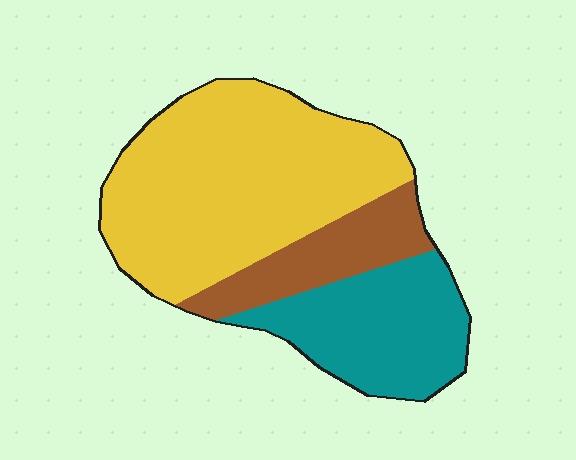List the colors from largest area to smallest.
From largest to smallest: yellow, teal, brown.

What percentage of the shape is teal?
Teal takes up about one quarter (1/4) of the shape.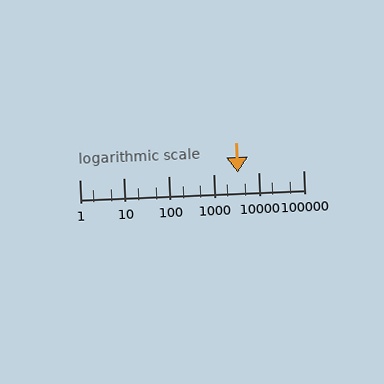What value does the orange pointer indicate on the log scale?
The pointer indicates approximately 3400.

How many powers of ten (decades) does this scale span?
The scale spans 5 decades, from 1 to 100000.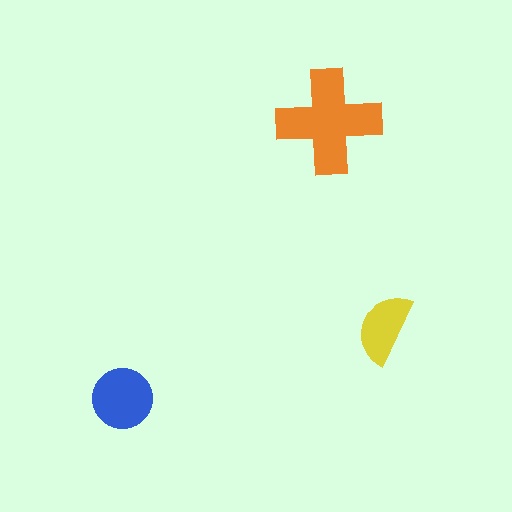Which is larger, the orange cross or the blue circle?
The orange cross.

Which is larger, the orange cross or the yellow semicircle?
The orange cross.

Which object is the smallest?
The yellow semicircle.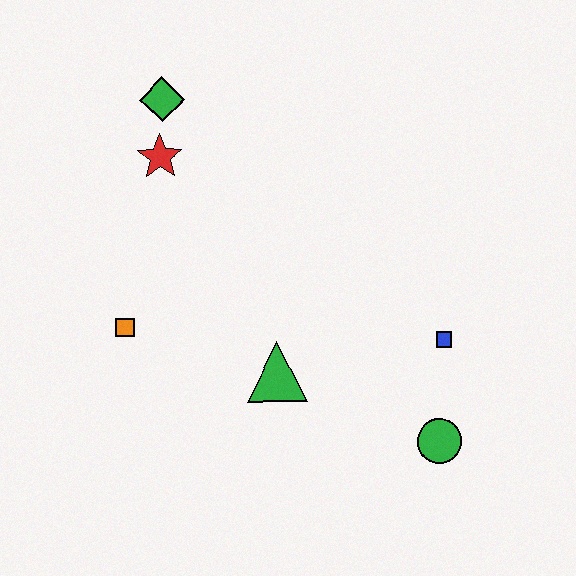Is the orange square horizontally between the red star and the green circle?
No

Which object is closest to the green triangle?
The orange square is closest to the green triangle.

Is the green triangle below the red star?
Yes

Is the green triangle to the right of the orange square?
Yes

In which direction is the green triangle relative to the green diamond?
The green triangle is below the green diamond.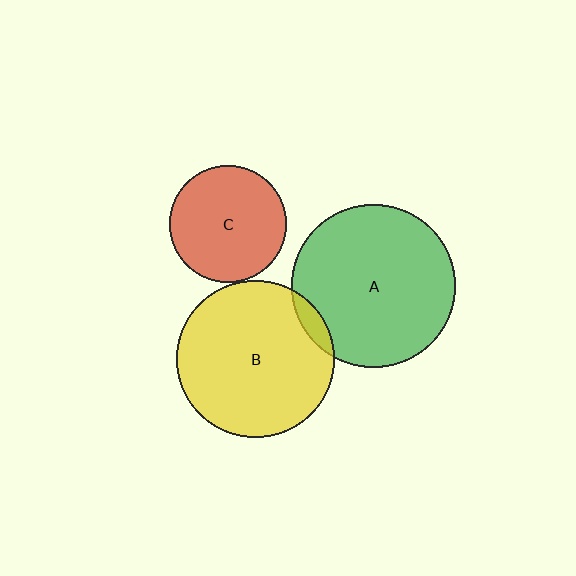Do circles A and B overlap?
Yes.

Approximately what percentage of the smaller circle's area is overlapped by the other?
Approximately 5%.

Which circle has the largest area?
Circle A (green).